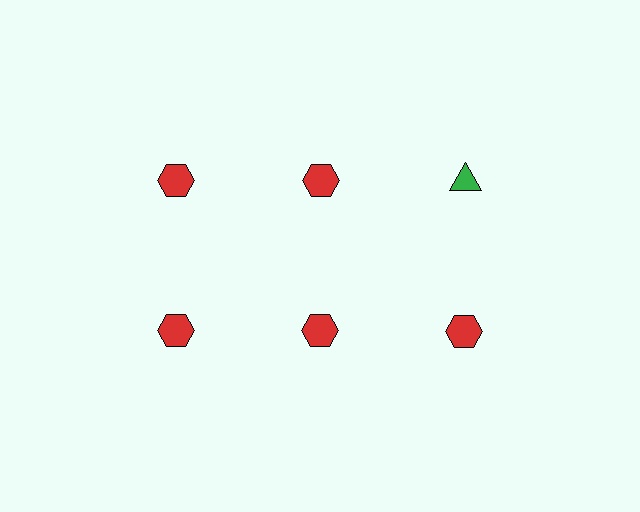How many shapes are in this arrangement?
There are 6 shapes arranged in a grid pattern.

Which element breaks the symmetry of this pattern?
The green triangle in the top row, center column breaks the symmetry. All other shapes are red hexagons.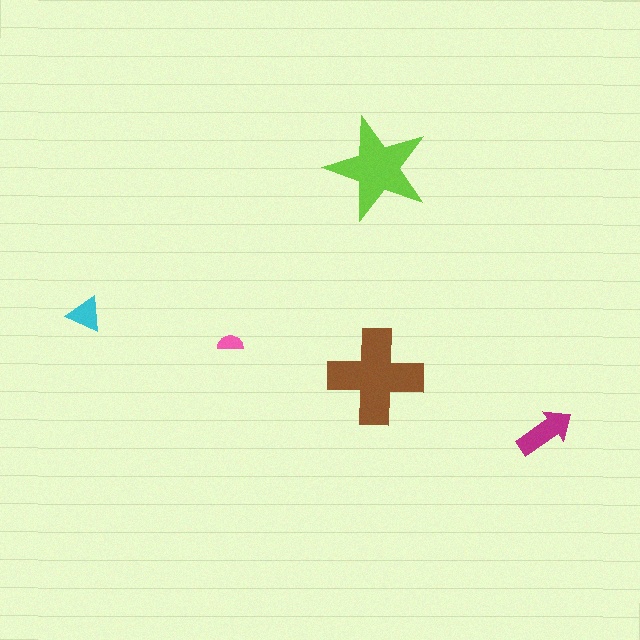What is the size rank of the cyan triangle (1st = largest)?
4th.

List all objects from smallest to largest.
The pink semicircle, the cyan triangle, the magenta arrow, the lime star, the brown cross.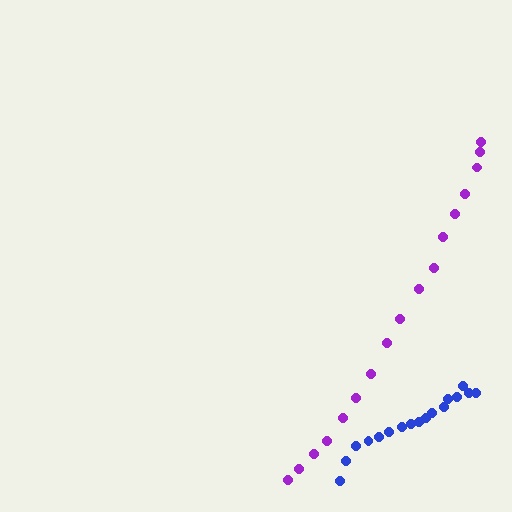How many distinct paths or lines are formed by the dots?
There are 2 distinct paths.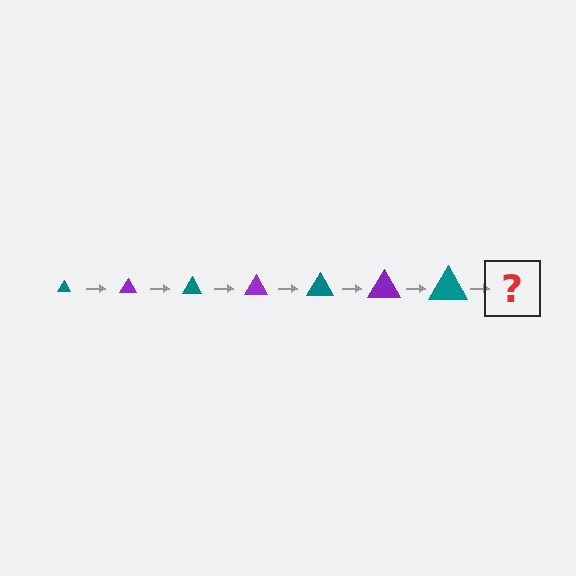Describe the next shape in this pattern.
It should be a purple triangle, larger than the previous one.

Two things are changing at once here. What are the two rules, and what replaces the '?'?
The two rules are that the triangle grows larger each step and the color cycles through teal and purple. The '?' should be a purple triangle, larger than the previous one.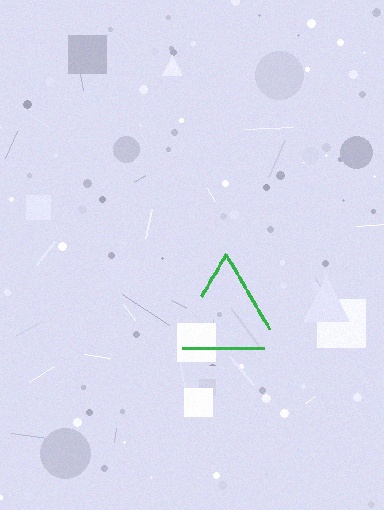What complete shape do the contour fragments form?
The contour fragments form a triangle.